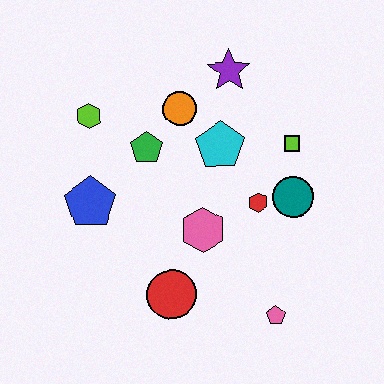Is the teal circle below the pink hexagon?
No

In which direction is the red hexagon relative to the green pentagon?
The red hexagon is to the right of the green pentagon.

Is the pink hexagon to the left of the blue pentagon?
No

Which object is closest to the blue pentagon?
The green pentagon is closest to the blue pentagon.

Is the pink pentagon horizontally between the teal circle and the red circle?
Yes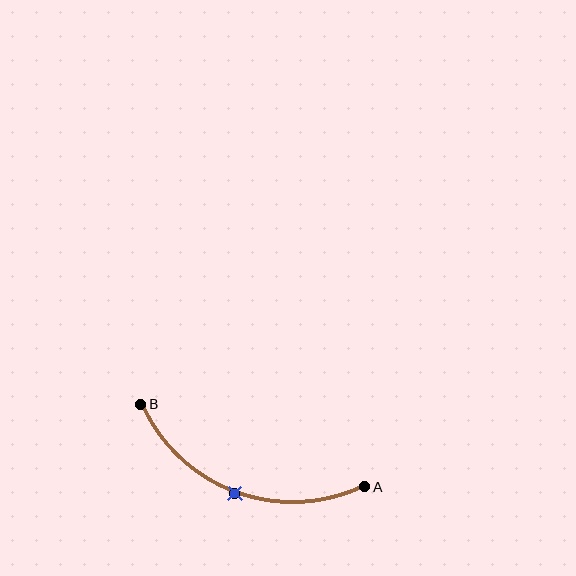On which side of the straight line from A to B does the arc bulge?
The arc bulges below the straight line connecting A and B.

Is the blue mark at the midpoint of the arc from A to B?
Yes. The blue mark lies on the arc at equal arc-length from both A and B — it is the arc midpoint.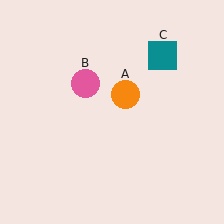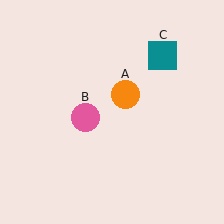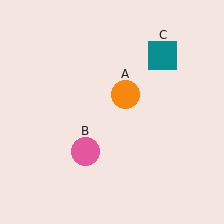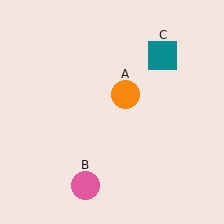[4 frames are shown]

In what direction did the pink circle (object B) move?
The pink circle (object B) moved down.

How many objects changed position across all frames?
1 object changed position: pink circle (object B).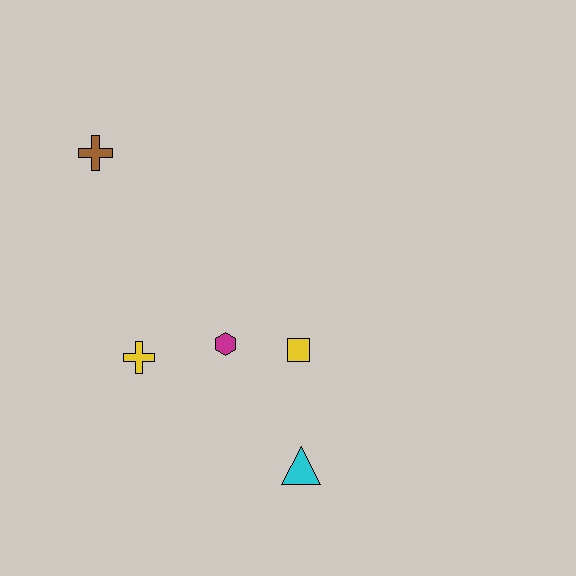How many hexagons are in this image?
There is 1 hexagon.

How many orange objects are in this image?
There are no orange objects.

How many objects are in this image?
There are 5 objects.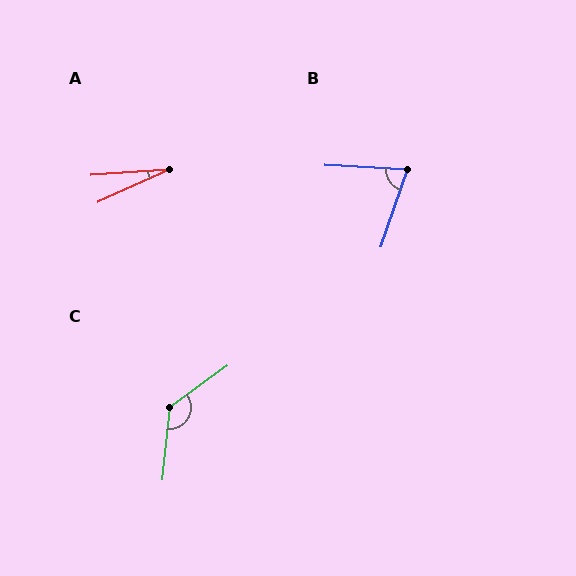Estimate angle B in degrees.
Approximately 74 degrees.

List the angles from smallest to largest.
A (20°), B (74°), C (132°).